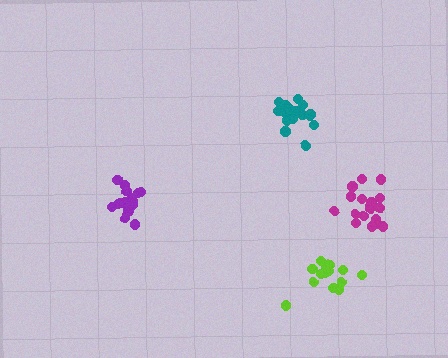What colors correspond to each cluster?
The clusters are colored: purple, teal, magenta, lime.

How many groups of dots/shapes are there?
There are 4 groups.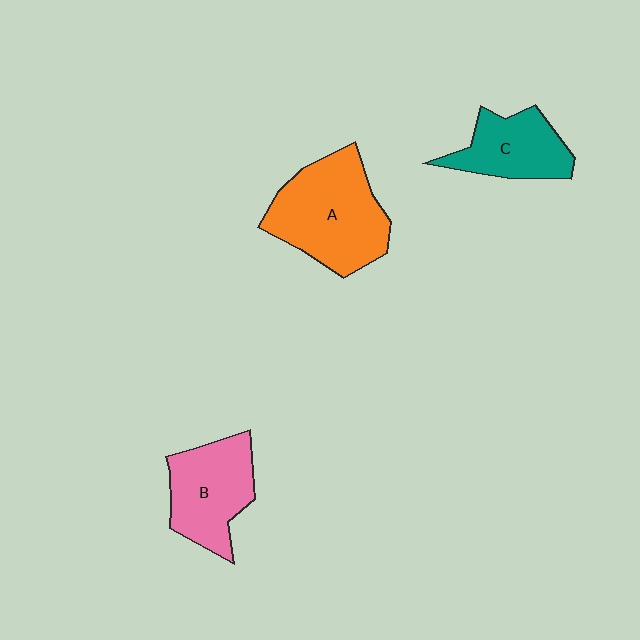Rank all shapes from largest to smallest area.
From largest to smallest: A (orange), B (pink), C (teal).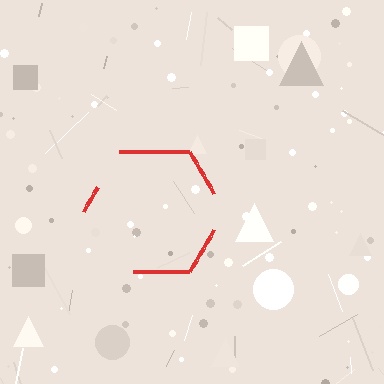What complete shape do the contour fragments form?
The contour fragments form a hexagon.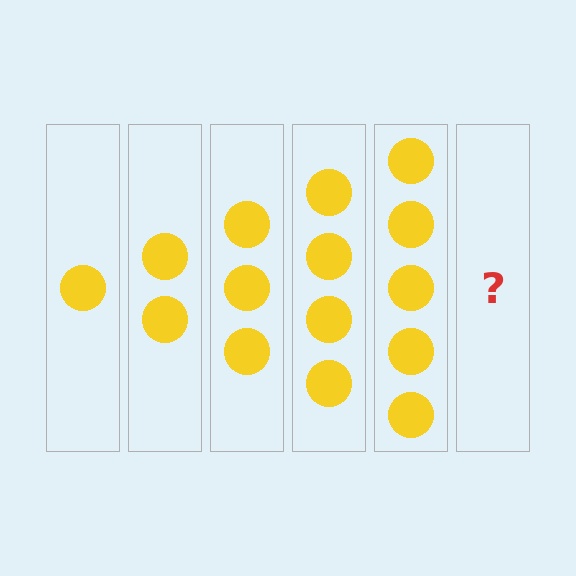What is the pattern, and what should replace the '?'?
The pattern is that each step adds one more circle. The '?' should be 6 circles.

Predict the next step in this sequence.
The next step is 6 circles.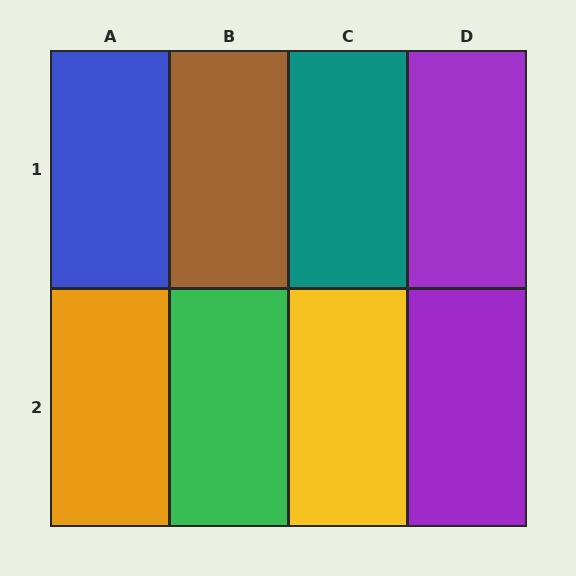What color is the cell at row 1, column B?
Brown.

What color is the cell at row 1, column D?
Purple.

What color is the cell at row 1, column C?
Teal.